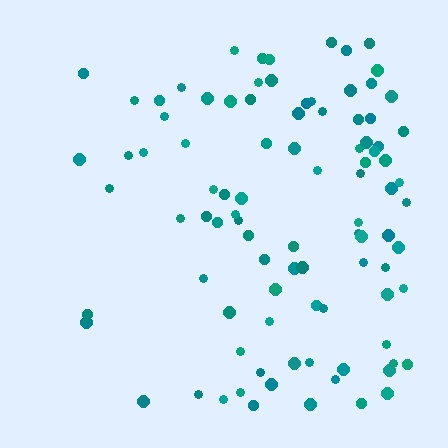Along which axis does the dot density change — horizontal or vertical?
Horizontal.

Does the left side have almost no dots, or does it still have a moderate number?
Still a moderate number, just noticeably fewer than the right.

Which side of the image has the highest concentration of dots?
The right.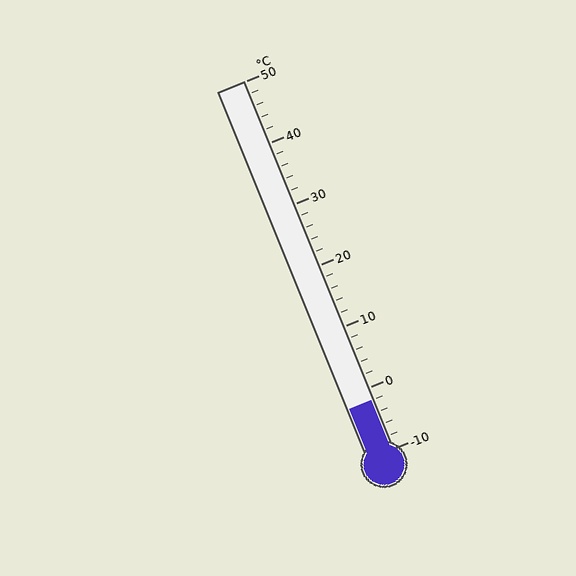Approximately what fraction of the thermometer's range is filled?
The thermometer is filled to approximately 15% of its range.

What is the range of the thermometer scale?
The thermometer scale ranges from -10°C to 50°C.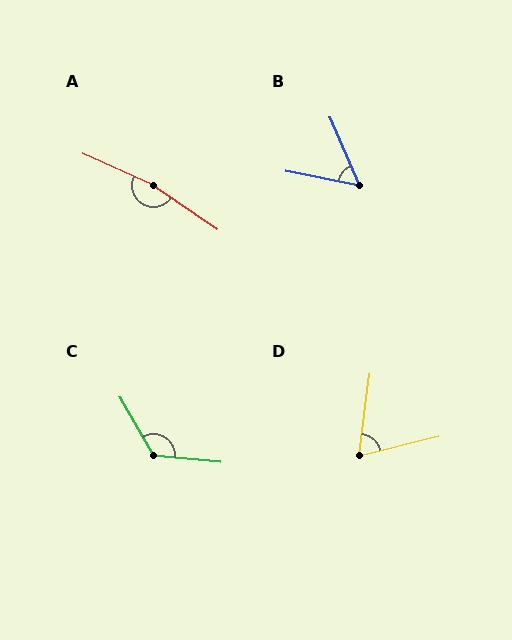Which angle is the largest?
A, at approximately 170 degrees.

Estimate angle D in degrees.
Approximately 69 degrees.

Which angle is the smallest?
B, at approximately 55 degrees.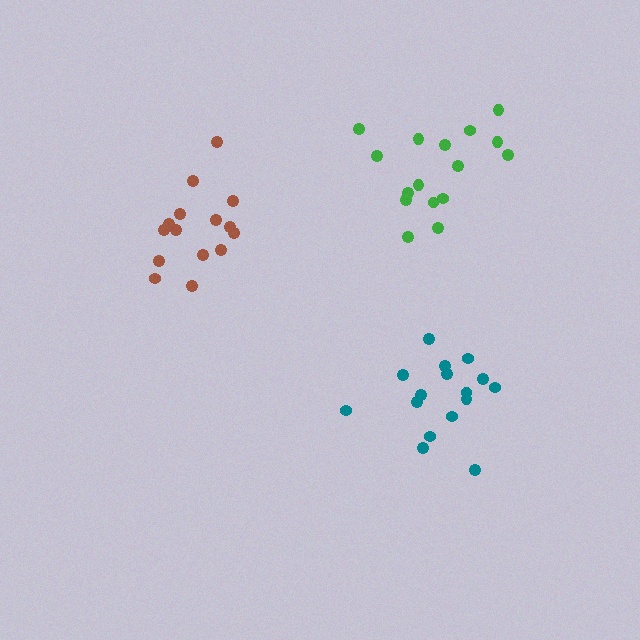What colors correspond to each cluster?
The clusters are colored: teal, brown, green.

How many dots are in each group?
Group 1: 16 dots, Group 2: 15 dots, Group 3: 16 dots (47 total).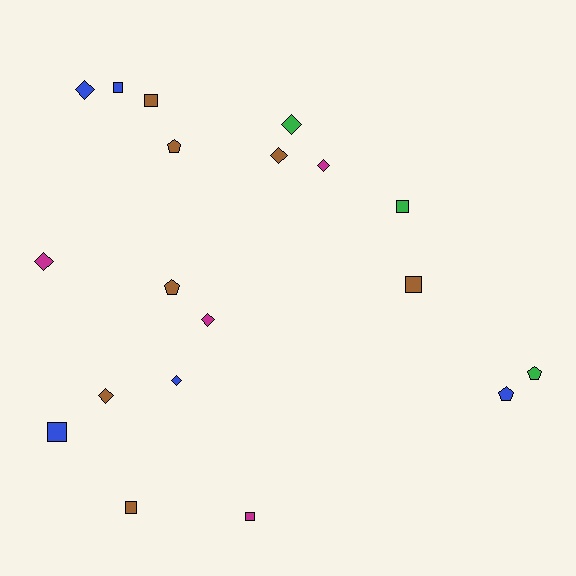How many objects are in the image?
There are 19 objects.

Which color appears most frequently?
Brown, with 7 objects.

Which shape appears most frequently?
Diamond, with 8 objects.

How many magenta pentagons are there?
There are no magenta pentagons.